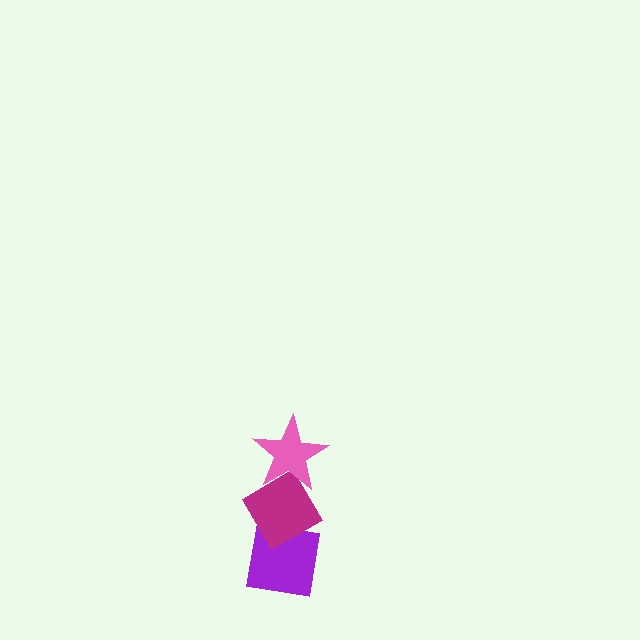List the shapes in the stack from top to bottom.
From top to bottom: the pink star, the magenta diamond, the purple square.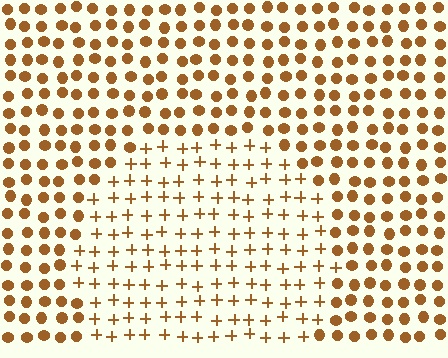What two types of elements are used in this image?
The image uses plus signs inside the circle region and circles outside it.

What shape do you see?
I see a circle.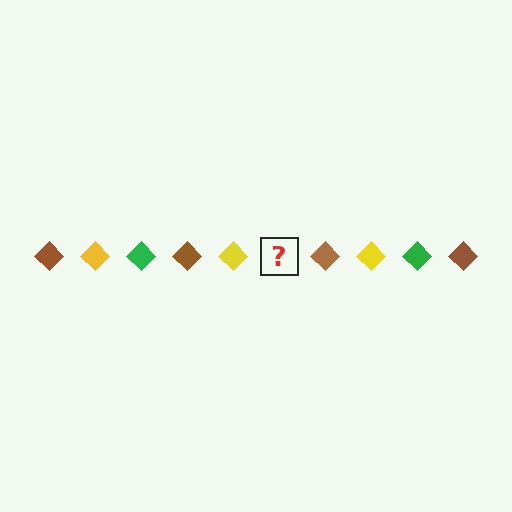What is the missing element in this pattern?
The missing element is a green diamond.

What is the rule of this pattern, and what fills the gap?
The rule is that the pattern cycles through brown, yellow, green diamonds. The gap should be filled with a green diamond.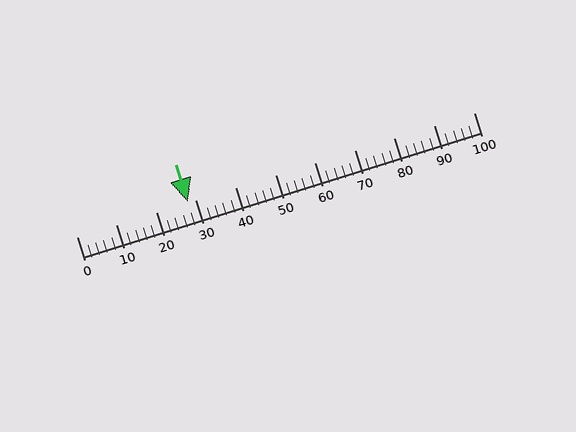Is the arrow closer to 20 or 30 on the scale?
The arrow is closer to 30.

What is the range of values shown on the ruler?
The ruler shows values from 0 to 100.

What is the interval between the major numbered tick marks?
The major tick marks are spaced 10 units apart.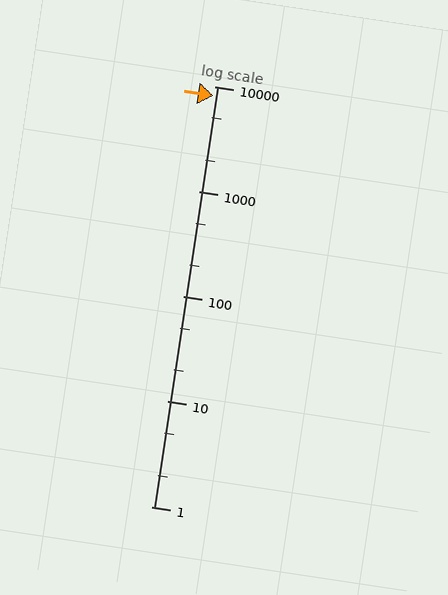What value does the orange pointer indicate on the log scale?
The pointer indicates approximately 8100.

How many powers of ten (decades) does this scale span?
The scale spans 4 decades, from 1 to 10000.